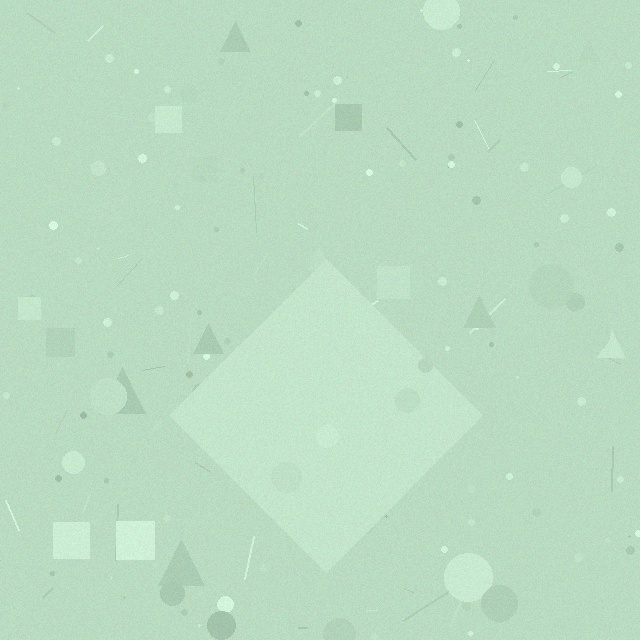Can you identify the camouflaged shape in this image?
The camouflaged shape is a diamond.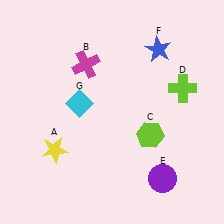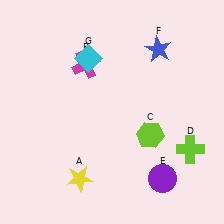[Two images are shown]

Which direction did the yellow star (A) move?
The yellow star (A) moved down.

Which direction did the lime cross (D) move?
The lime cross (D) moved down.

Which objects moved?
The objects that moved are: the yellow star (A), the lime cross (D), the cyan diamond (G).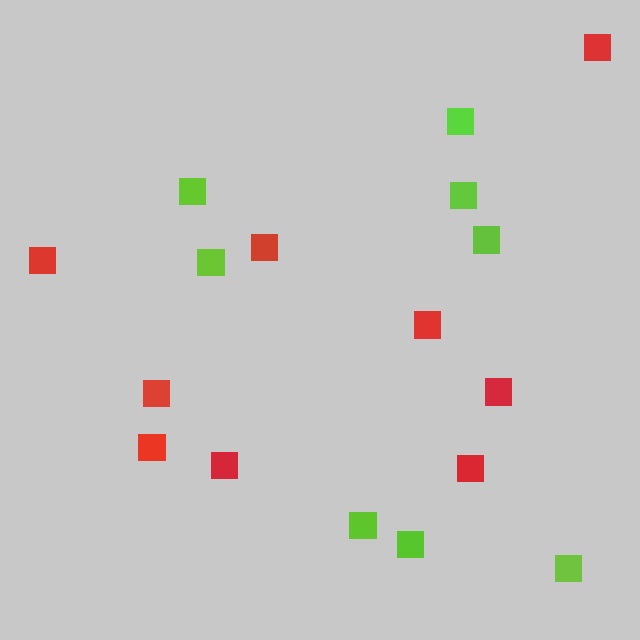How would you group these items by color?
There are 2 groups: one group of red squares (9) and one group of lime squares (8).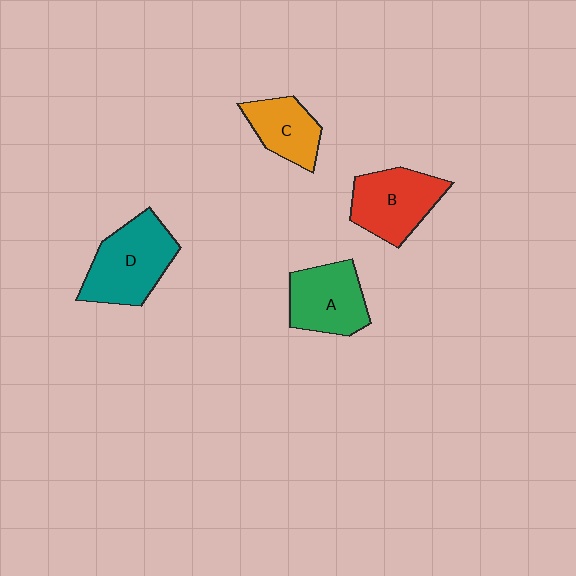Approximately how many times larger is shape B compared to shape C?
Approximately 1.4 times.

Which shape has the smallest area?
Shape C (orange).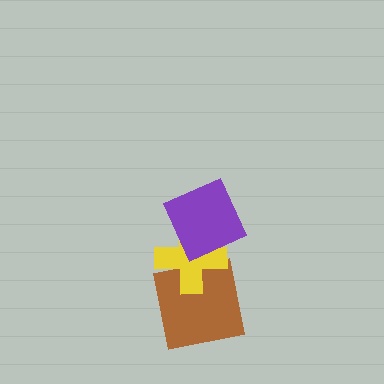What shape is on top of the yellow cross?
The purple square is on top of the yellow cross.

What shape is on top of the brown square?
The yellow cross is on top of the brown square.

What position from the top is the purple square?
The purple square is 1st from the top.